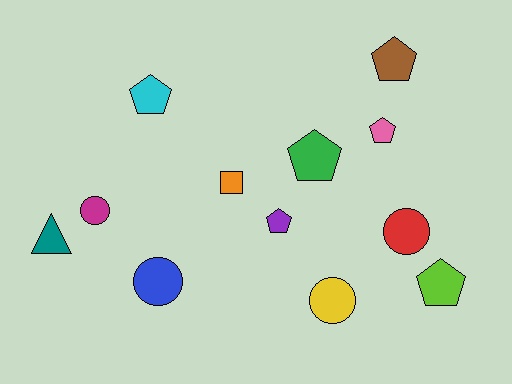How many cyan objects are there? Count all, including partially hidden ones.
There is 1 cyan object.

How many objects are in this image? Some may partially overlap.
There are 12 objects.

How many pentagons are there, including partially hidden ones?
There are 6 pentagons.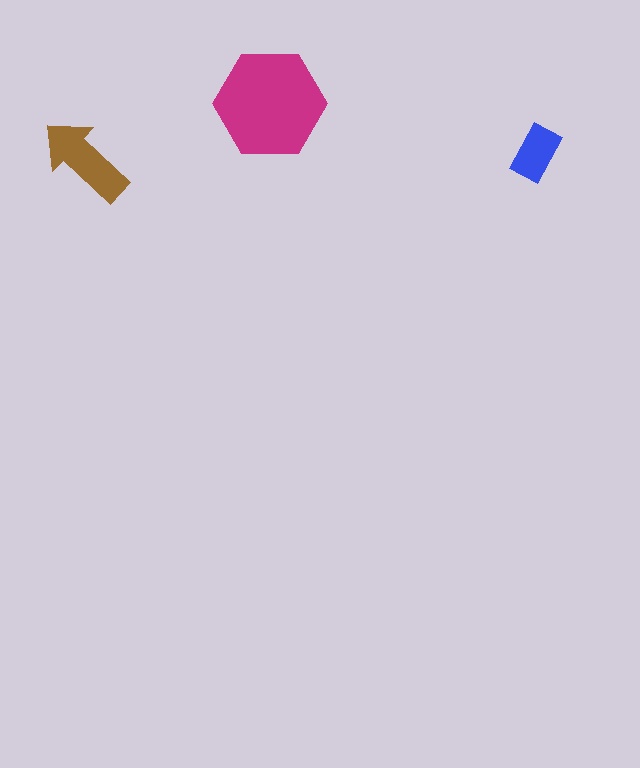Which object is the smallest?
The blue rectangle.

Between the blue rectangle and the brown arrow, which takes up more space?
The brown arrow.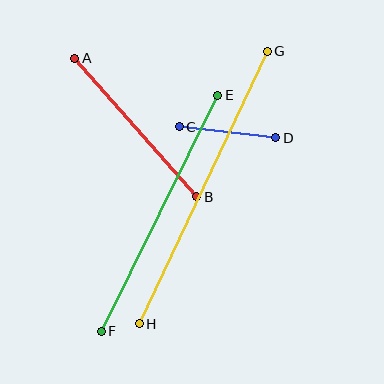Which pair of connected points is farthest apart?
Points G and H are farthest apart.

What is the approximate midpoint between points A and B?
The midpoint is at approximately (136, 128) pixels.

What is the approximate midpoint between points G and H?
The midpoint is at approximately (203, 187) pixels.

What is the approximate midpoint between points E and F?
The midpoint is at approximately (159, 213) pixels.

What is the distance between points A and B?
The distance is approximately 184 pixels.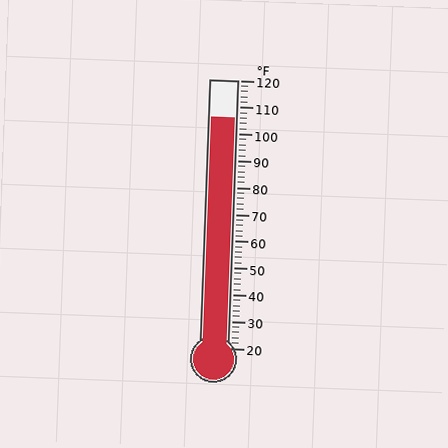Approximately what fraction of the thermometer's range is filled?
The thermometer is filled to approximately 85% of its range.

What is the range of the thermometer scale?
The thermometer scale ranges from 20°F to 120°F.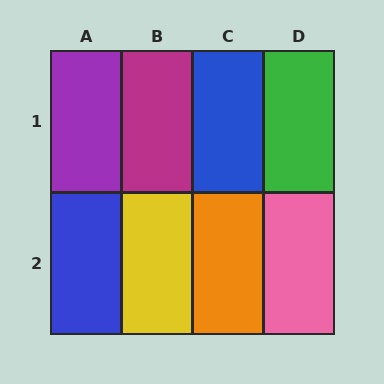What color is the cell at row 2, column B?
Yellow.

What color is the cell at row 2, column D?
Pink.